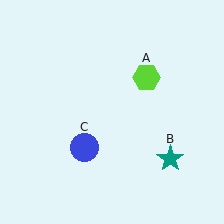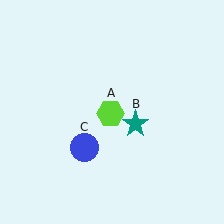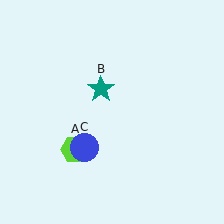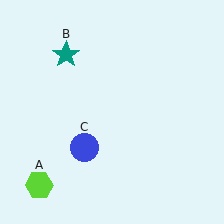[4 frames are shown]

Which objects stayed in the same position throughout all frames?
Blue circle (object C) remained stationary.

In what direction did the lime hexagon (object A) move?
The lime hexagon (object A) moved down and to the left.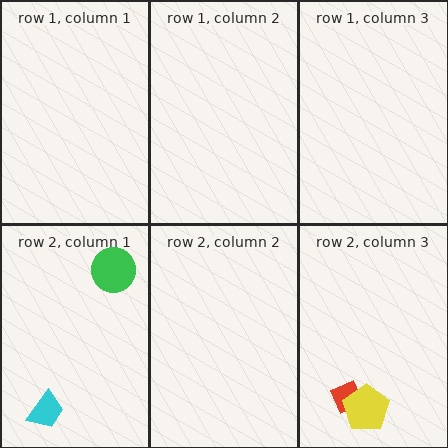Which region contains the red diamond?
The row 2, column 3 region.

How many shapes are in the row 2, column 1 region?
2.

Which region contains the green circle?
The row 2, column 1 region.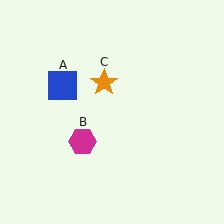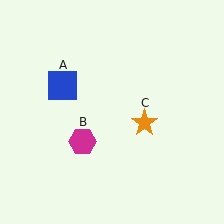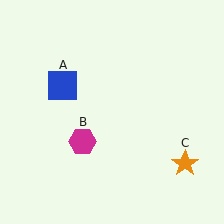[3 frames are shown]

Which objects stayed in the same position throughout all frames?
Blue square (object A) and magenta hexagon (object B) remained stationary.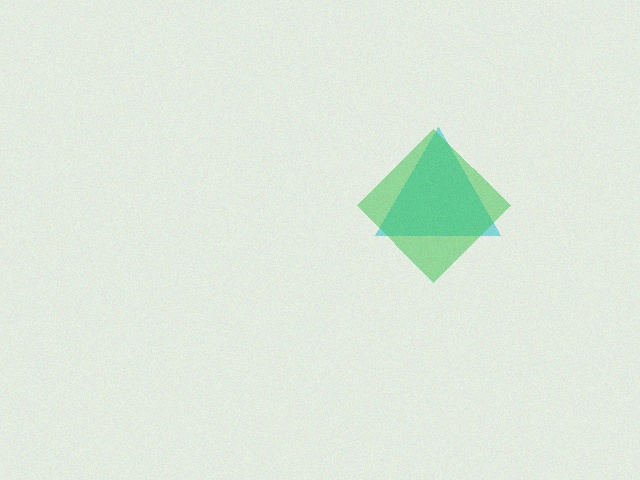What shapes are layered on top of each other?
The layered shapes are: a cyan triangle, a green diamond.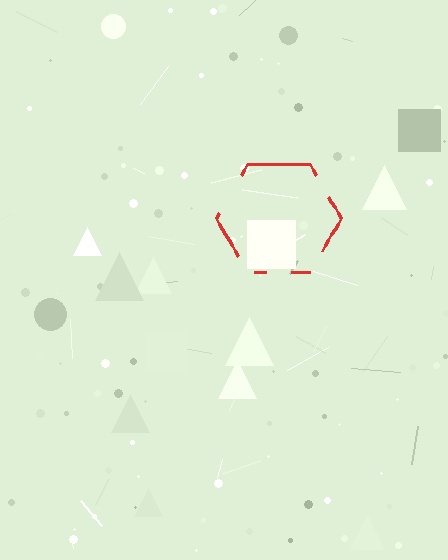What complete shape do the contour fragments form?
The contour fragments form a hexagon.